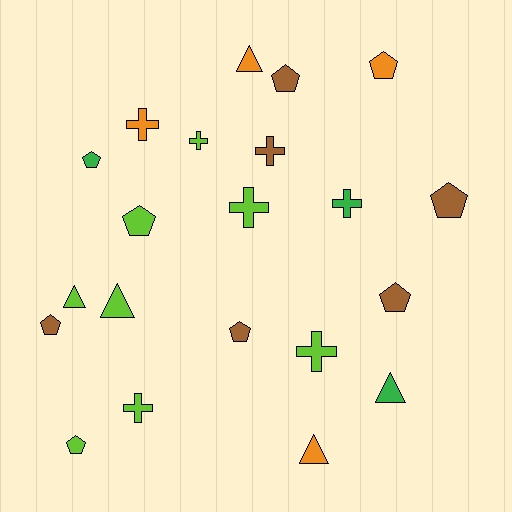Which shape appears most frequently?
Pentagon, with 9 objects.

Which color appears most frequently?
Lime, with 8 objects.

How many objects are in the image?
There are 21 objects.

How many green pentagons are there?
There is 1 green pentagon.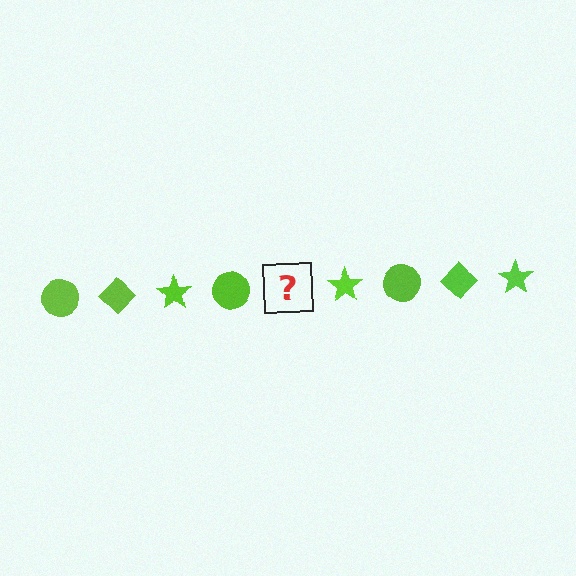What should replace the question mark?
The question mark should be replaced with a lime diamond.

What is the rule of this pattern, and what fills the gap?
The rule is that the pattern cycles through circle, diamond, star shapes in lime. The gap should be filled with a lime diamond.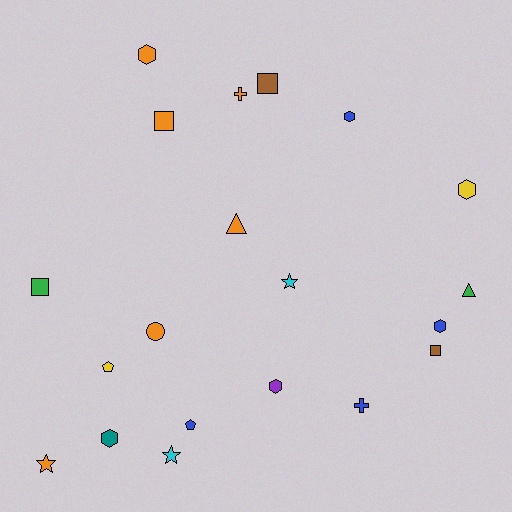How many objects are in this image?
There are 20 objects.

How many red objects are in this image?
There are no red objects.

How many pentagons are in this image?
There are 2 pentagons.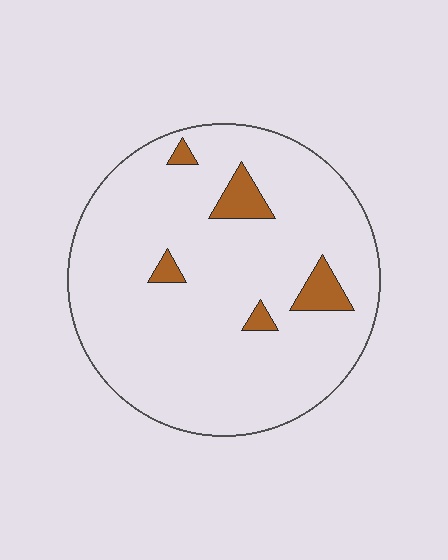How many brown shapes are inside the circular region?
5.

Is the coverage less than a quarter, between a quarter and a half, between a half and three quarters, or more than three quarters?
Less than a quarter.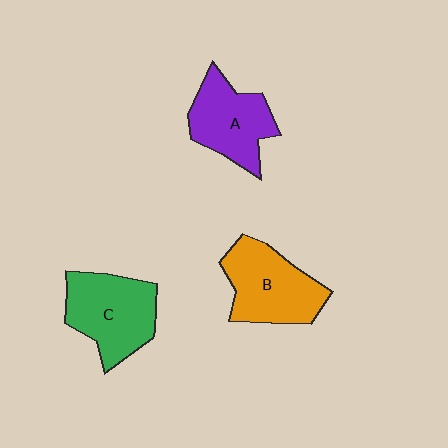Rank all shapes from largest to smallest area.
From largest to smallest: C (green), B (orange), A (purple).